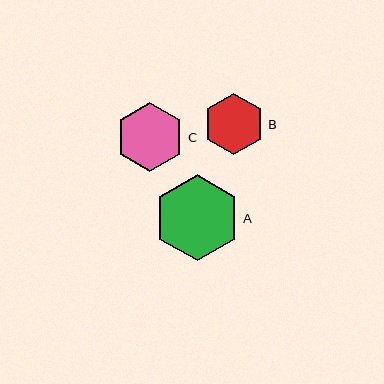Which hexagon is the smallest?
Hexagon B is the smallest with a size of approximately 62 pixels.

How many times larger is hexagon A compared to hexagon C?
Hexagon A is approximately 1.2 times the size of hexagon C.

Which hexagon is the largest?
Hexagon A is the largest with a size of approximately 86 pixels.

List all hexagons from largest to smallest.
From largest to smallest: A, C, B.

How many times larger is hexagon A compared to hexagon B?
Hexagon A is approximately 1.4 times the size of hexagon B.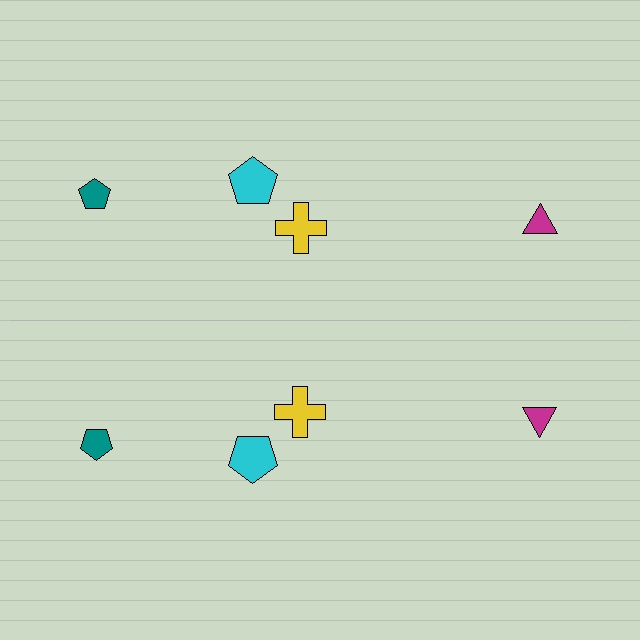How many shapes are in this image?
There are 8 shapes in this image.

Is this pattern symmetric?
Yes, this pattern has bilateral (reflection) symmetry.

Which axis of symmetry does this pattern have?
The pattern has a horizontal axis of symmetry running through the center of the image.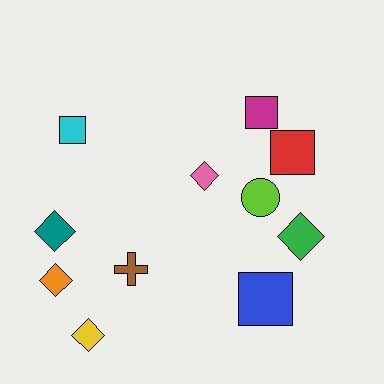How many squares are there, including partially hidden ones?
There are 4 squares.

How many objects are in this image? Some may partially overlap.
There are 11 objects.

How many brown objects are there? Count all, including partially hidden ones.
There is 1 brown object.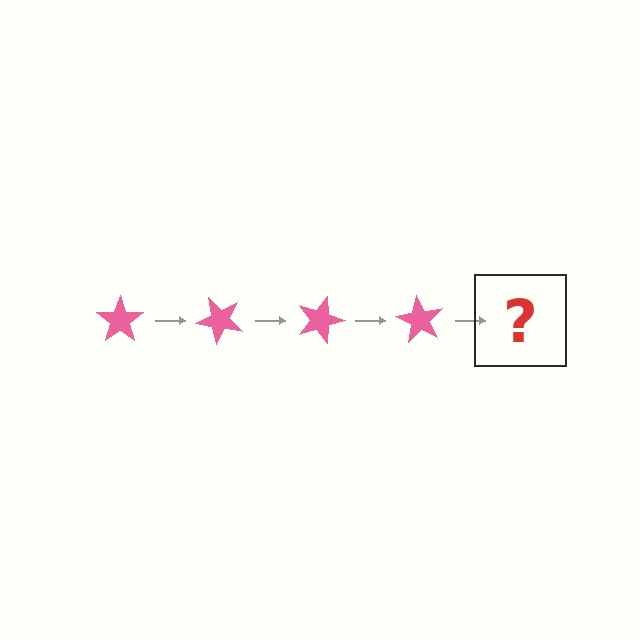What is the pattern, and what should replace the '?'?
The pattern is that the star rotates 45 degrees each step. The '?' should be a pink star rotated 180 degrees.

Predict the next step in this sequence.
The next step is a pink star rotated 180 degrees.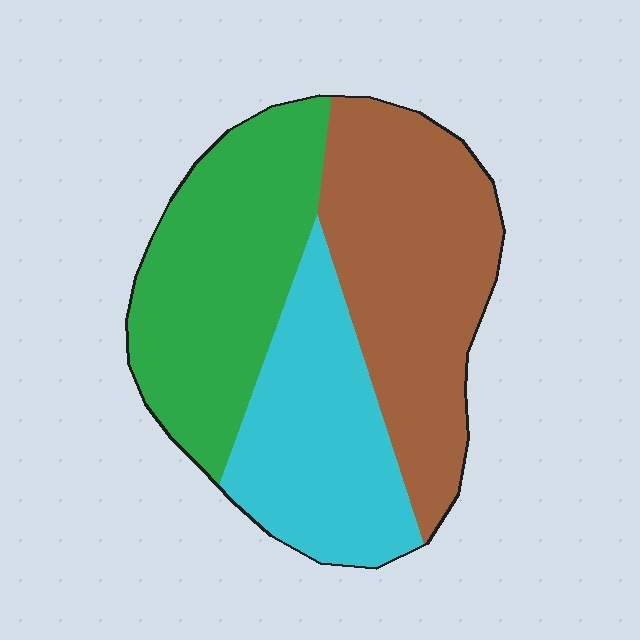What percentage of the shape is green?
Green takes up about one third (1/3) of the shape.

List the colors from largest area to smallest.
From largest to smallest: brown, green, cyan.